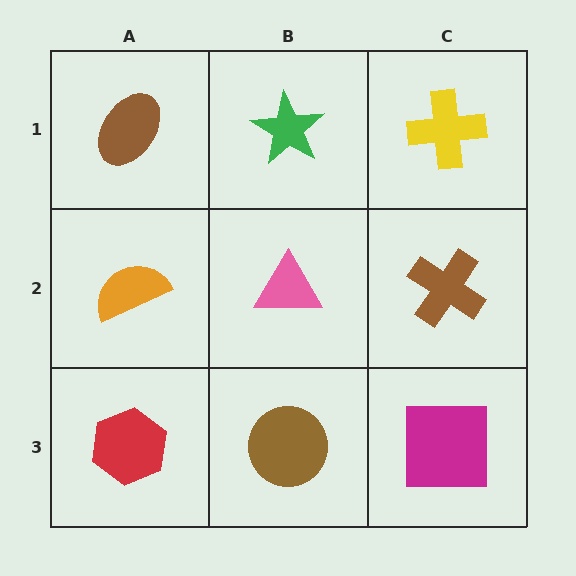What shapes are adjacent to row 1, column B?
A pink triangle (row 2, column B), a brown ellipse (row 1, column A), a yellow cross (row 1, column C).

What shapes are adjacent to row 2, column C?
A yellow cross (row 1, column C), a magenta square (row 3, column C), a pink triangle (row 2, column B).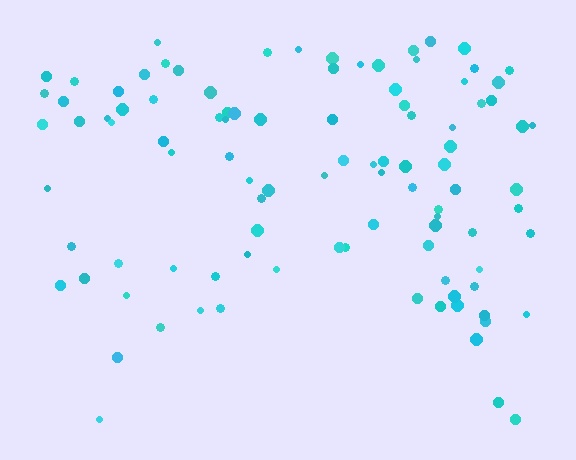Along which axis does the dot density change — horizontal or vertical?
Vertical.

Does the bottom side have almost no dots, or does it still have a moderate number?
Still a moderate number, just noticeably fewer than the top.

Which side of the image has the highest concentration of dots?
The top.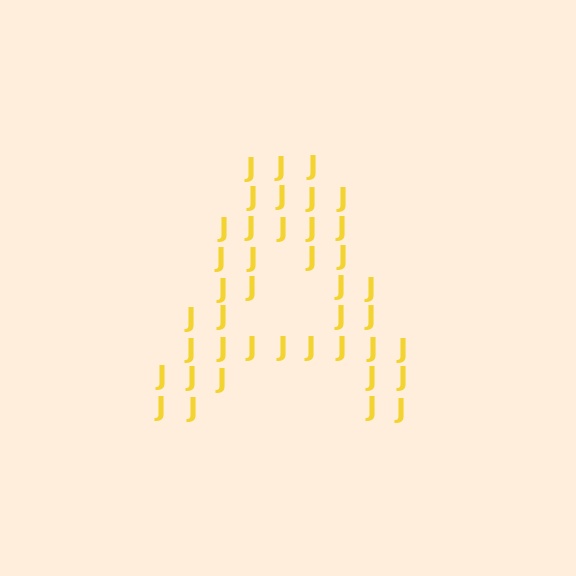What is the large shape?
The large shape is the letter A.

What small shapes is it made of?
It is made of small letter J's.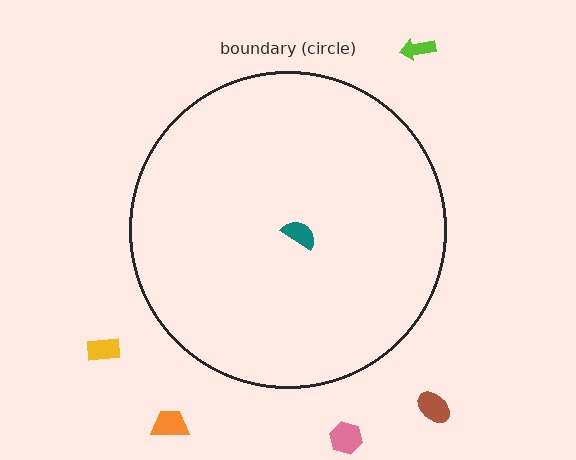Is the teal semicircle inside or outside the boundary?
Inside.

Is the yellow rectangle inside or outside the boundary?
Outside.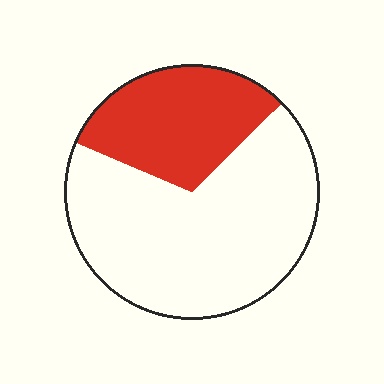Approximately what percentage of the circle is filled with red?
Approximately 30%.